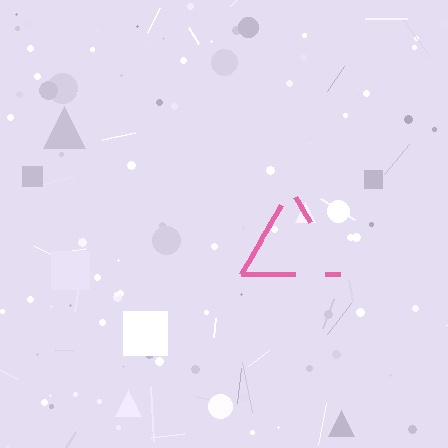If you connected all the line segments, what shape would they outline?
They would outline a triangle.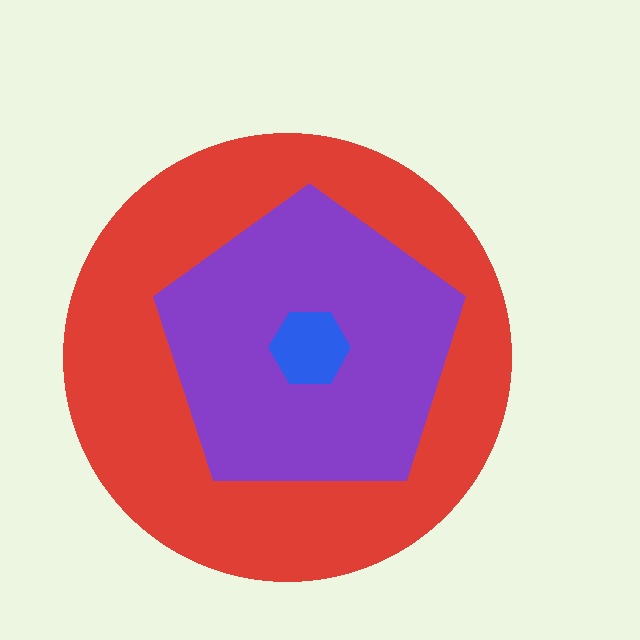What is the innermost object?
The blue hexagon.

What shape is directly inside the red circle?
The purple pentagon.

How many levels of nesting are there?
3.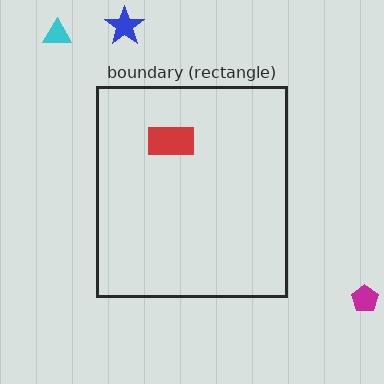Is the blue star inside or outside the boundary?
Outside.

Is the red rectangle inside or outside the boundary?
Inside.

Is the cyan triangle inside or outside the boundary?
Outside.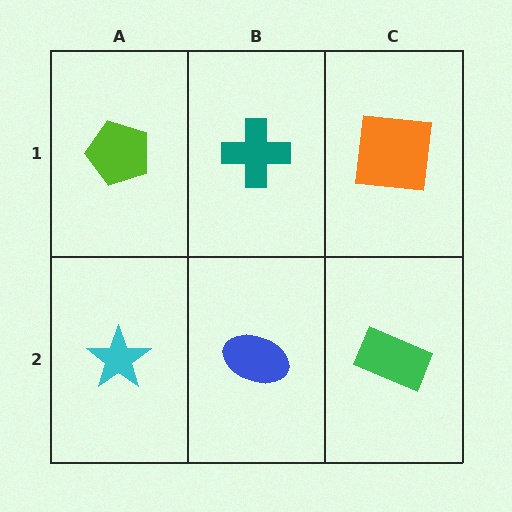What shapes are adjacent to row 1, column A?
A cyan star (row 2, column A), a teal cross (row 1, column B).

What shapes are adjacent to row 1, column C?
A green rectangle (row 2, column C), a teal cross (row 1, column B).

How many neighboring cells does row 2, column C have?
2.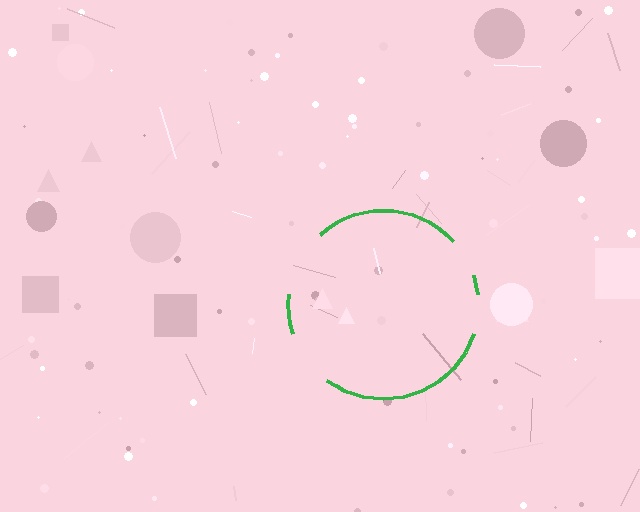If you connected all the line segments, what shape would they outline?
They would outline a circle.